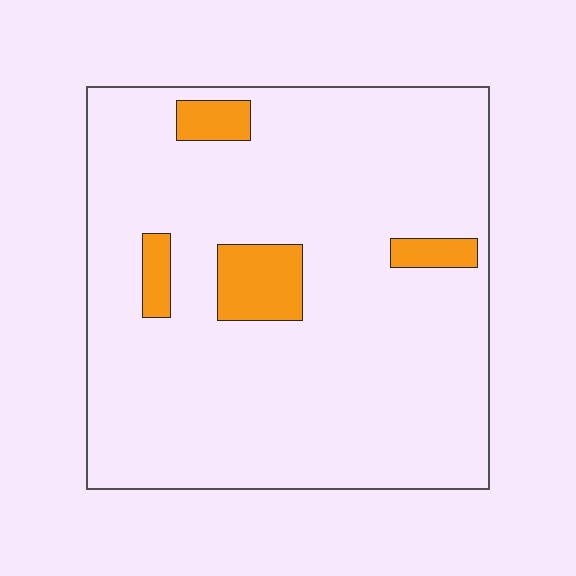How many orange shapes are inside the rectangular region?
4.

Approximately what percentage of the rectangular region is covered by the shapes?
Approximately 10%.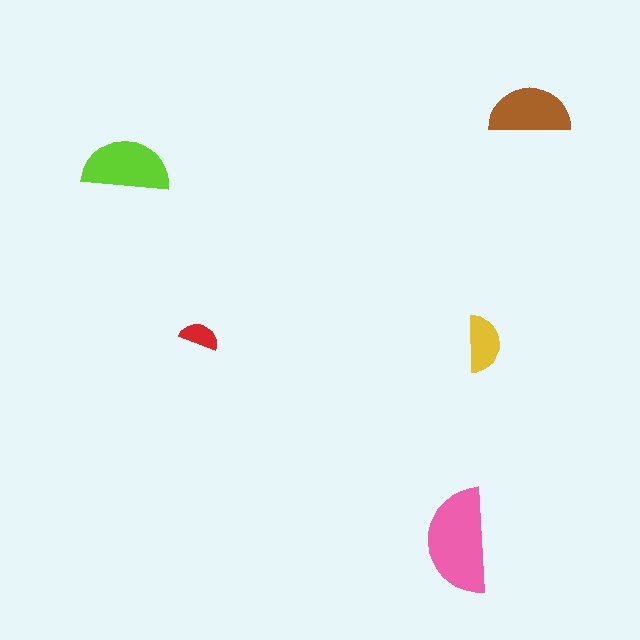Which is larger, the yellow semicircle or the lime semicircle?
The lime one.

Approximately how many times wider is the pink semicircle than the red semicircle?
About 2.5 times wider.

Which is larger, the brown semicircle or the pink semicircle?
The pink one.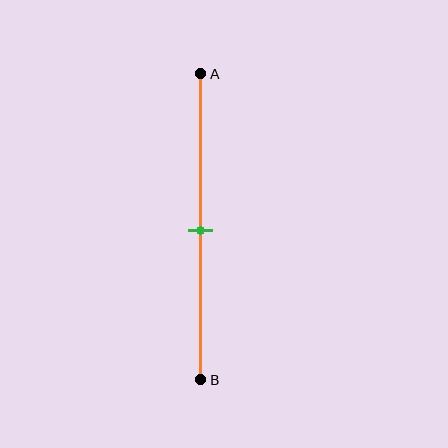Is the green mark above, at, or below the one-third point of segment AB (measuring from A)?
The green mark is below the one-third point of segment AB.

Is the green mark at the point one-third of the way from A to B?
No, the mark is at about 50% from A, not at the 33% one-third point.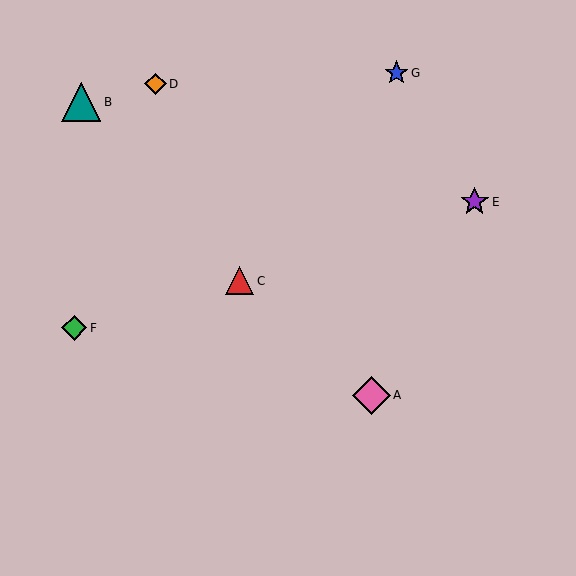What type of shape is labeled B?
Shape B is a teal triangle.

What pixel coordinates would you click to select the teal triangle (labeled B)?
Click at (81, 102) to select the teal triangle B.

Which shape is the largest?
The teal triangle (labeled B) is the largest.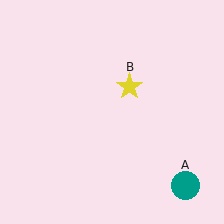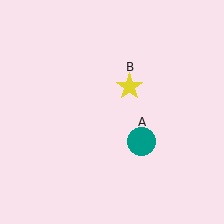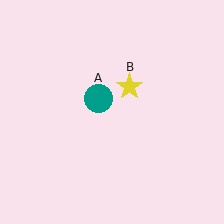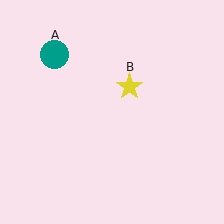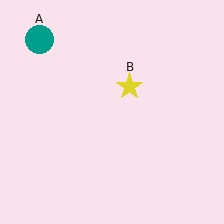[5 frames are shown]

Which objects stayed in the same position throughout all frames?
Yellow star (object B) remained stationary.